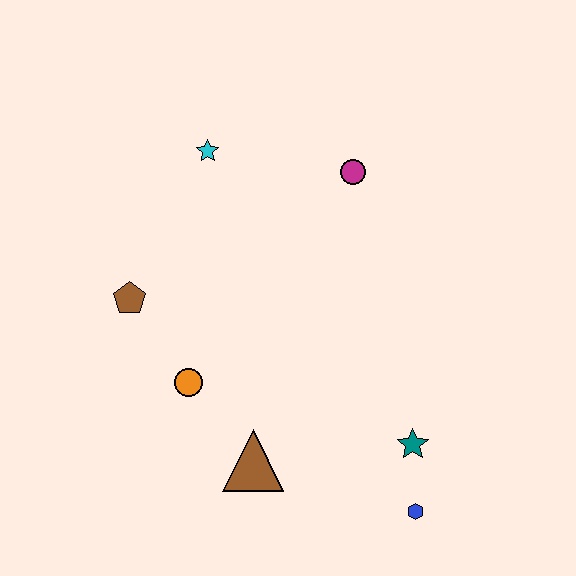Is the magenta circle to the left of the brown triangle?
No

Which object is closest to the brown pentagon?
The orange circle is closest to the brown pentagon.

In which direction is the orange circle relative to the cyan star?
The orange circle is below the cyan star.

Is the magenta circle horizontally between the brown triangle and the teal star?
Yes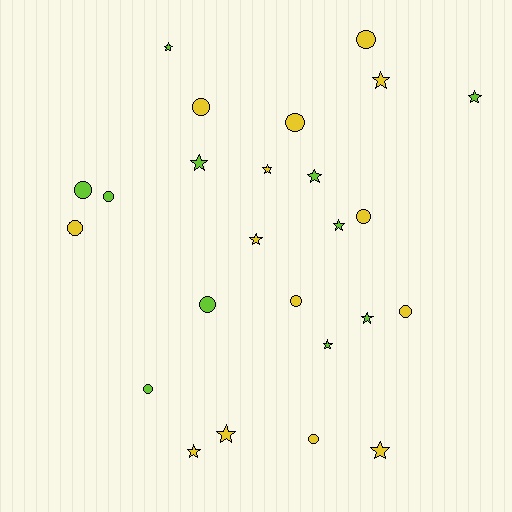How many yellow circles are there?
There are 8 yellow circles.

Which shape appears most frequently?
Star, with 13 objects.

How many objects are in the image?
There are 25 objects.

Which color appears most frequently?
Yellow, with 14 objects.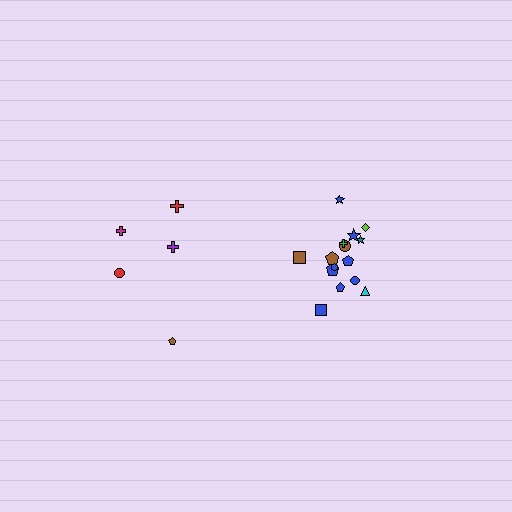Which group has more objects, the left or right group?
The right group.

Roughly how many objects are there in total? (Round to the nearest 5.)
Roughly 20 objects in total.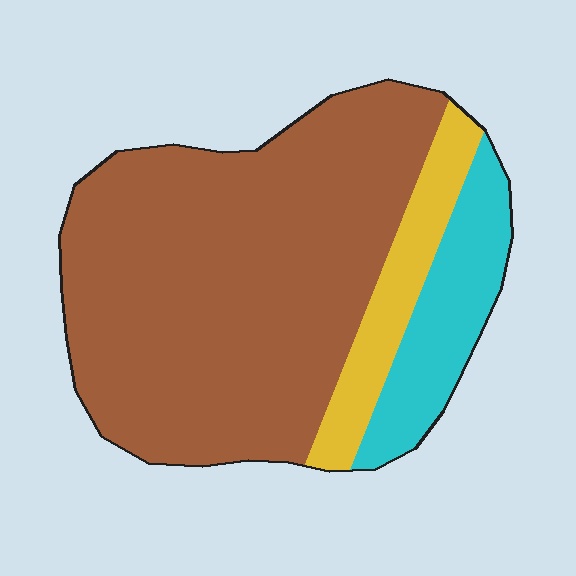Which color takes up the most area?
Brown, at roughly 75%.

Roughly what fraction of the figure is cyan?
Cyan covers roughly 15% of the figure.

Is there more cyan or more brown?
Brown.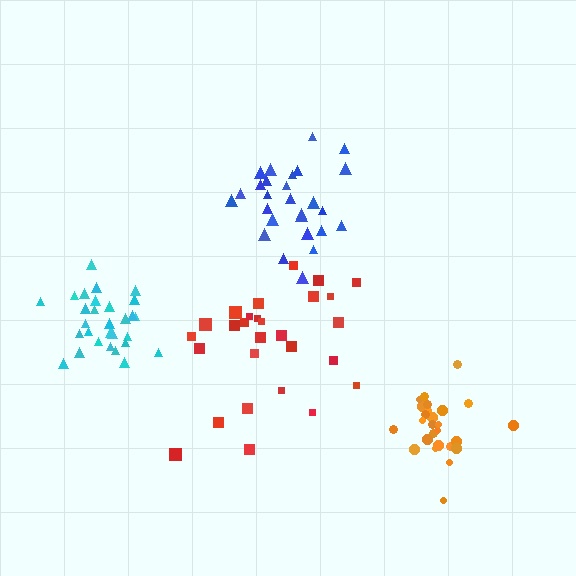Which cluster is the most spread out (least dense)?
Red.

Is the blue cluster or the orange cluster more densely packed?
Orange.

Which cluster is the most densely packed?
Orange.